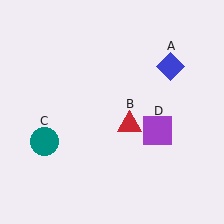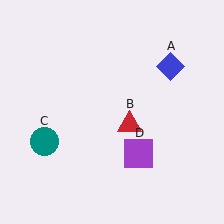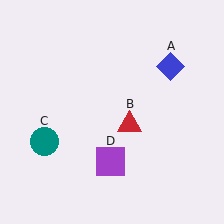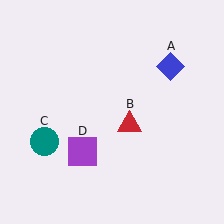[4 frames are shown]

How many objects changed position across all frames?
1 object changed position: purple square (object D).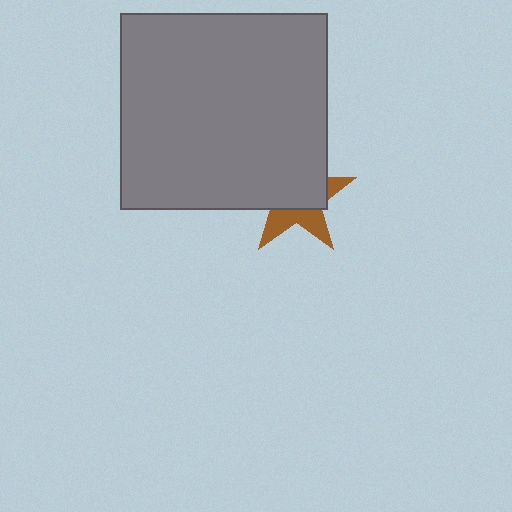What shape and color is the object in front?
The object in front is a gray rectangle.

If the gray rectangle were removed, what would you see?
You would see the complete brown star.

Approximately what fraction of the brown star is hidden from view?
Roughly 61% of the brown star is hidden behind the gray rectangle.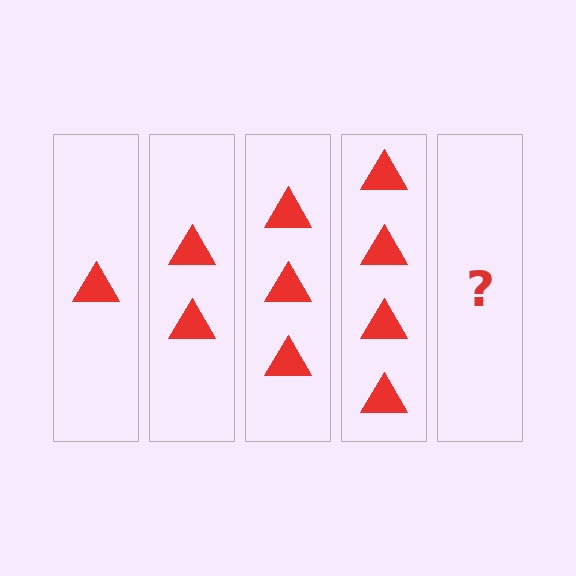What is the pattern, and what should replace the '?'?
The pattern is that each step adds one more triangle. The '?' should be 5 triangles.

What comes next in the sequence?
The next element should be 5 triangles.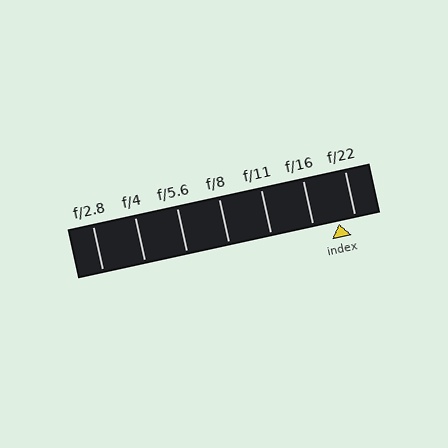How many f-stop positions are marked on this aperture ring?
There are 7 f-stop positions marked.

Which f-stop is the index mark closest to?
The index mark is closest to f/22.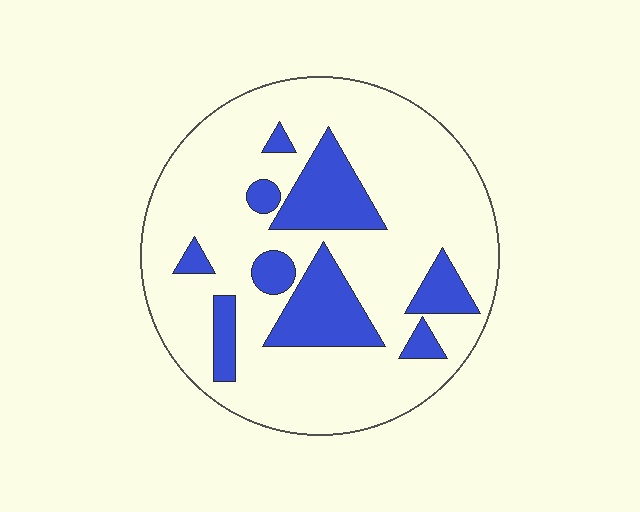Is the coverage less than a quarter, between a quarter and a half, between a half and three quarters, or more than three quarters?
Less than a quarter.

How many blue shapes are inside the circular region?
9.